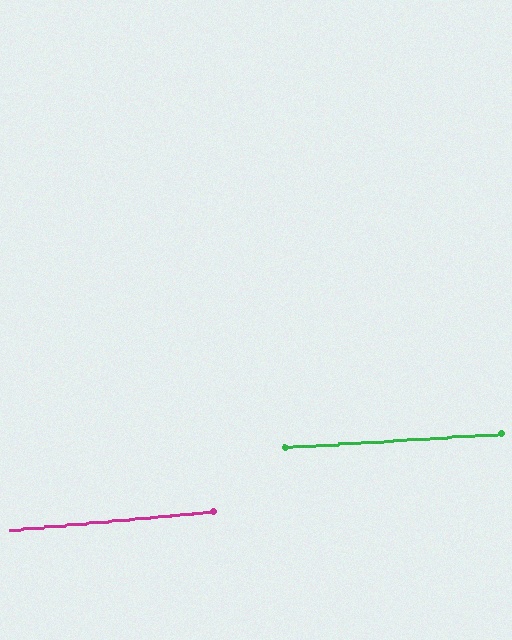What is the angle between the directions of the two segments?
Approximately 1 degree.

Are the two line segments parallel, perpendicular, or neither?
Parallel — their directions differ by only 1.5°.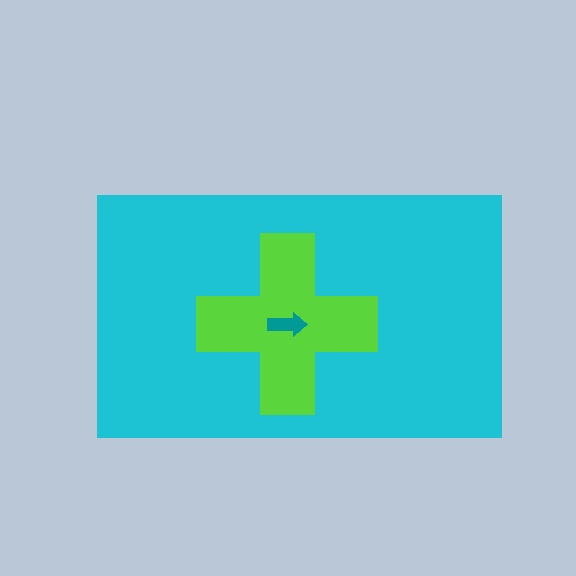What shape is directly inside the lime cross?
The teal arrow.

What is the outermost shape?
The cyan rectangle.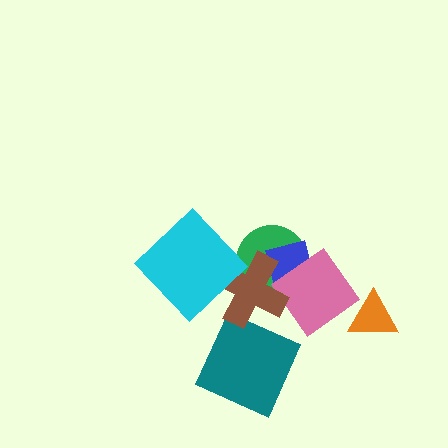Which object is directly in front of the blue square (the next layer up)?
The pink diamond is directly in front of the blue square.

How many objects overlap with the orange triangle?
0 objects overlap with the orange triangle.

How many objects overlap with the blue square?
3 objects overlap with the blue square.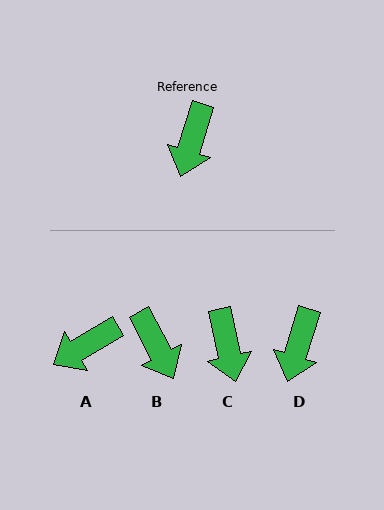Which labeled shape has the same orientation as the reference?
D.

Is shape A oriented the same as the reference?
No, it is off by about 42 degrees.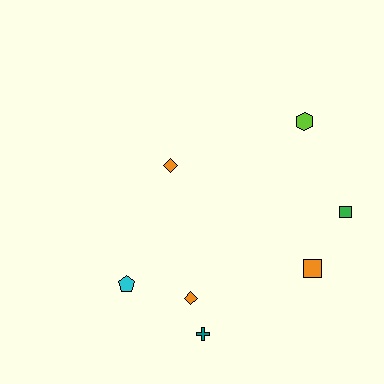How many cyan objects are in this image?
There is 1 cyan object.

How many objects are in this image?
There are 7 objects.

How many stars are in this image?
There are no stars.